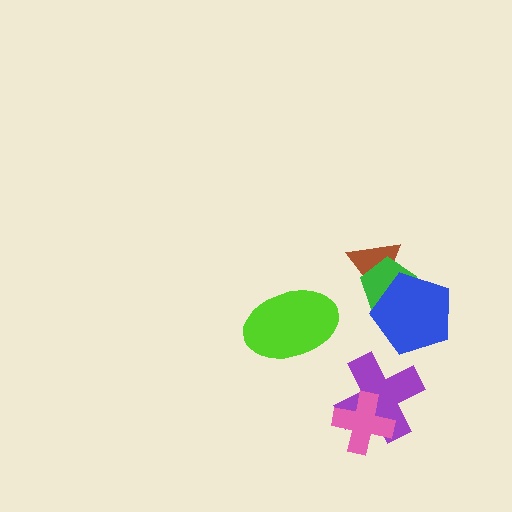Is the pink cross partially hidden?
No, no other shape covers it.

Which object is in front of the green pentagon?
The blue pentagon is in front of the green pentagon.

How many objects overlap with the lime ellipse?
0 objects overlap with the lime ellipse.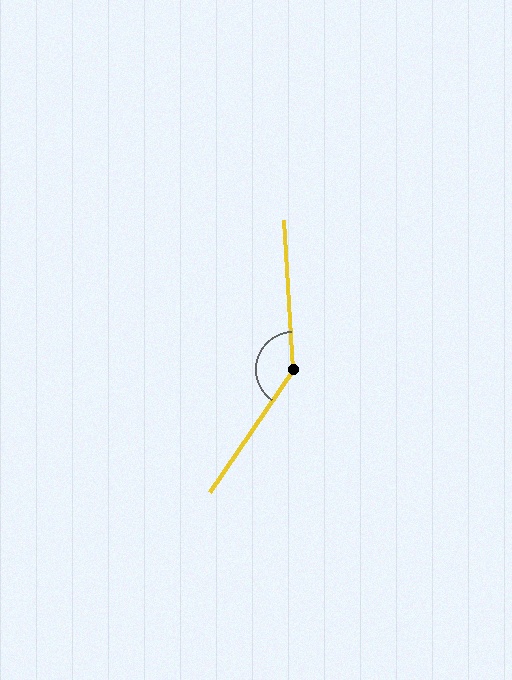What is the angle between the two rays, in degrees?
Approximately 142 degrees.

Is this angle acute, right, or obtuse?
It is obtuse.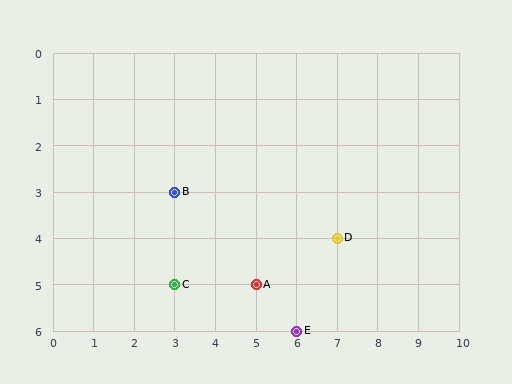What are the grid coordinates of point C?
Point C is at grid coordinates (3, 5).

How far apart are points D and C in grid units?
Points D and C are 4 columns and 1 row apart (about 4.1 grid units diagonally).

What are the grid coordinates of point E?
Point E is at grid coordinates (6, 6).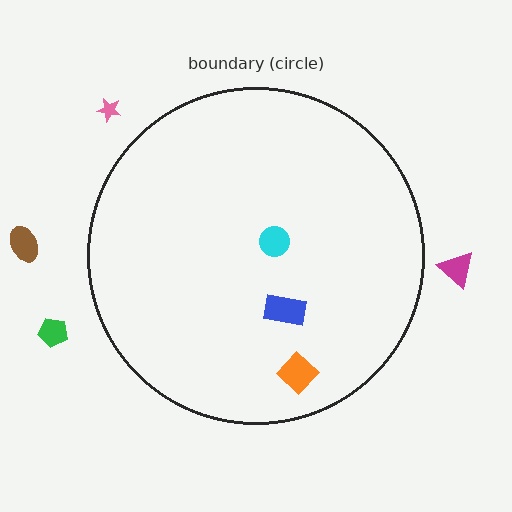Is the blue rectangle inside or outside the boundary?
Inside.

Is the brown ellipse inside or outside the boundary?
Outside.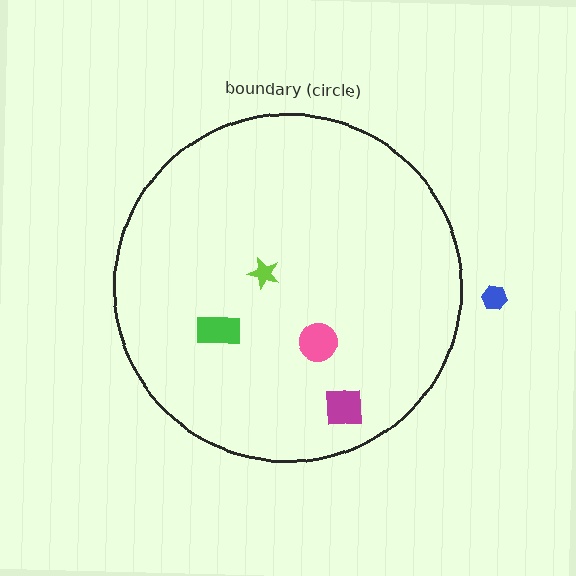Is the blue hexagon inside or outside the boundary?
Outside.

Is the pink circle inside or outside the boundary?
Inside.